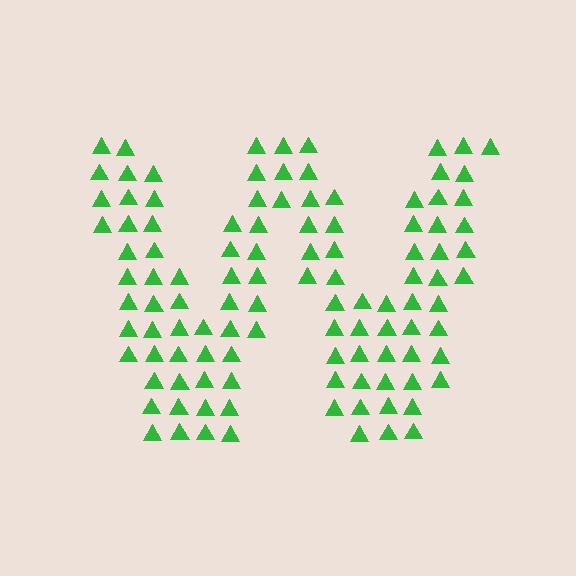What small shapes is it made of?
It is made of small triangles.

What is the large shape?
The large shape is the letter W.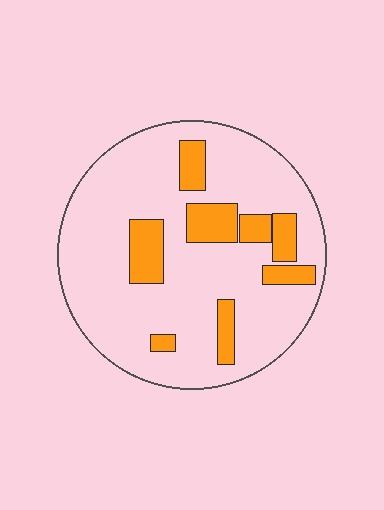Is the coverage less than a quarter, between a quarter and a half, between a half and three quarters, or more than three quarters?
Less than a quarter.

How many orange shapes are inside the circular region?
8.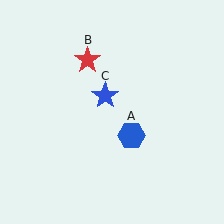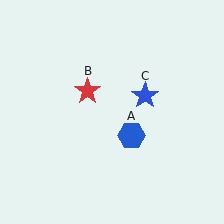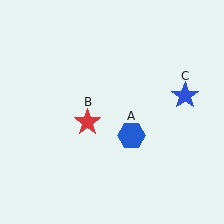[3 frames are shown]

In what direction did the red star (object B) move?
The red star (object B) moved down.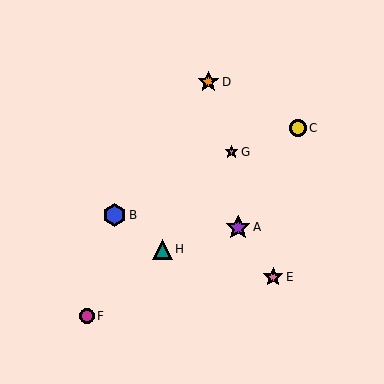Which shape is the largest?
The purple star (labeled A) is the largest.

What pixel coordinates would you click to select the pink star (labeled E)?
Click at (273, 277) to select the pink star E.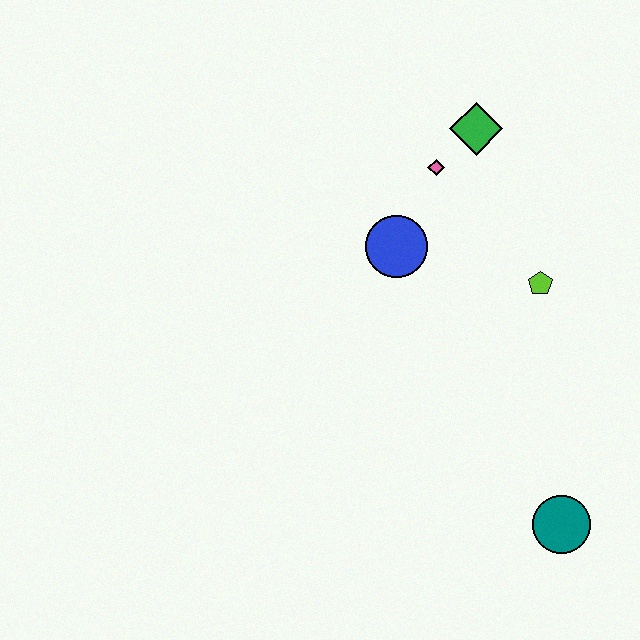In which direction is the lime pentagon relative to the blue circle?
The lime pentagon is to the right of the blue circle.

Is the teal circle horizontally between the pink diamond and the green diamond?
No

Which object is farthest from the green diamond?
The teal circle is farthest from the green diamond.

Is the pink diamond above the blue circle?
Yes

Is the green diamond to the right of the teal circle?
No